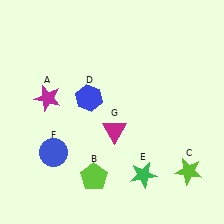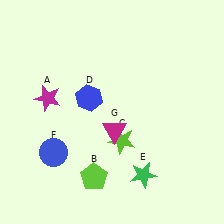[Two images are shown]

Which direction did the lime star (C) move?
The lime star (C) moved left.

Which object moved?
The lime star (C) moved left.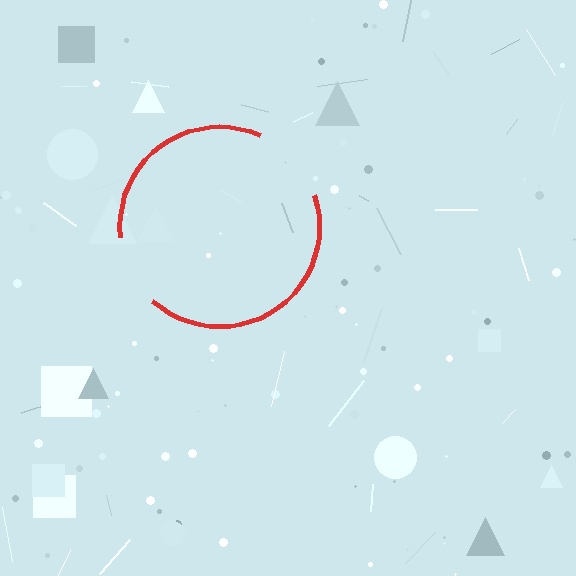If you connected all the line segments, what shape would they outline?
They would outline a circle.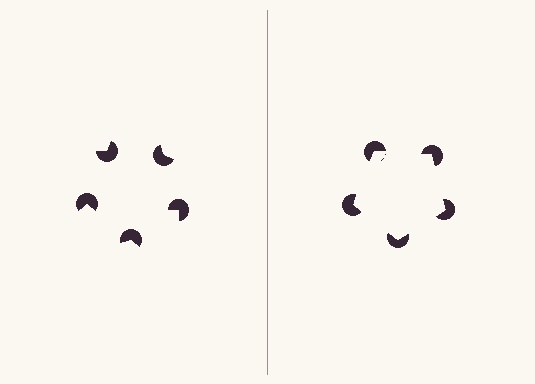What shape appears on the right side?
An illusory pentagon.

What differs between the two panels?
The pac-man discs are positioned identically on both sides; only the wedge orientations differ. On the right they align to a pentagon; on the left they are misaligned.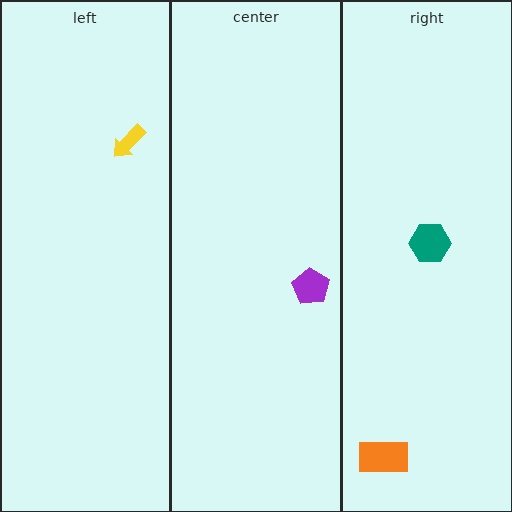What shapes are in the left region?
The yellow arrow.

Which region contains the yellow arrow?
The left region.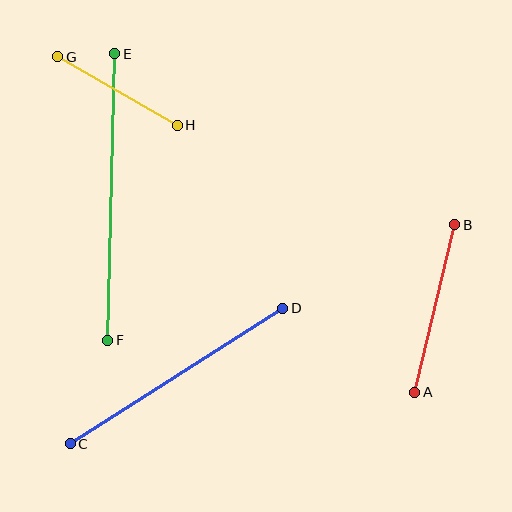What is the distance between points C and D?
The distance is approximately 252 pixels.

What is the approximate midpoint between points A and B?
The midpoint is at approximately (435, 308) pixels.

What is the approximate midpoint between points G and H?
The midpoint is at approximately (117, 91) pixels.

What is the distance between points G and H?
The distance is approximately 138 pixels.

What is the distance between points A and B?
The distance is approximately 172 pixels.